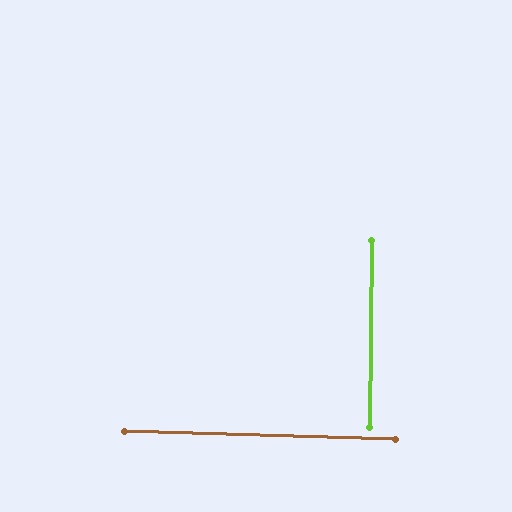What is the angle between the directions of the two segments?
Approximately 89 degrees.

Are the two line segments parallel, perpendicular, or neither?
Perpendicular — they meet at approximately 89°.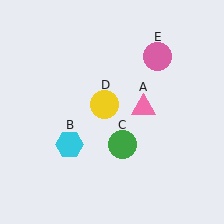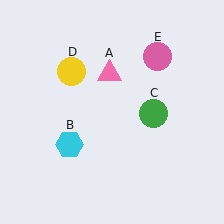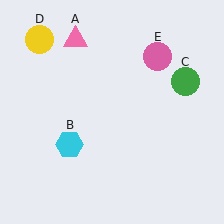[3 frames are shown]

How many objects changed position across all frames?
3 objects changed position: pink triangle (object A), green circle (object C), yellow circle (object D).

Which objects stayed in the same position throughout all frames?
Cyan hexagon (object B) and pink circle (object E) remained stationary.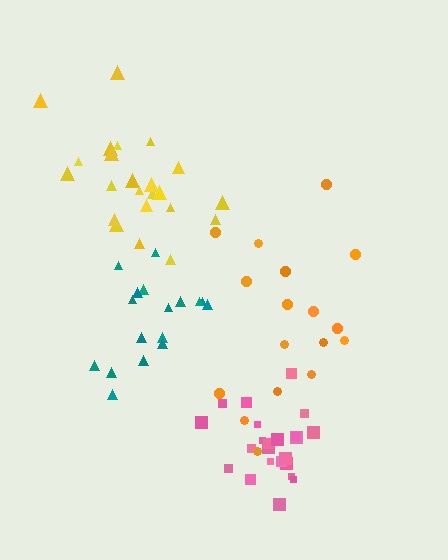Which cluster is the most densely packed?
Pink.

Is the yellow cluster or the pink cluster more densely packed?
Pink.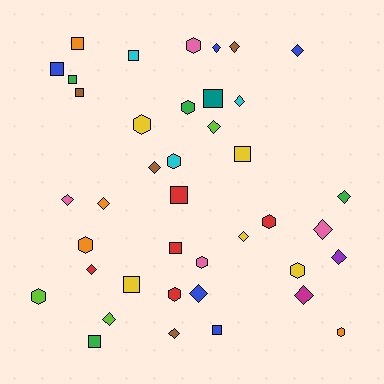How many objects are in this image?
There are 40 objects.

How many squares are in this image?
There are 12 squares.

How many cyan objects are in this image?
There are 3 cyan objects.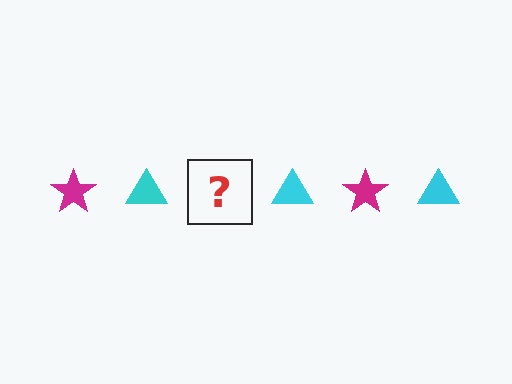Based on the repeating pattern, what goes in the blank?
The blank should be a magenta star.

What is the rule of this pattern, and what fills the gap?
The rule is that the pattern alternates between magenta star and cyan triangle. The gap should be filled with a magenta star.